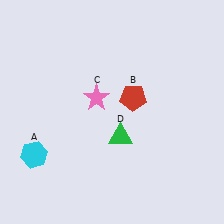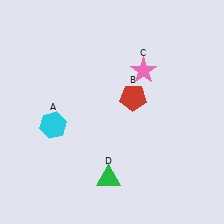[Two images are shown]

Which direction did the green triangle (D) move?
The green triangle (D) moved down.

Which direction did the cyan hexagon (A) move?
The cyan hexagon (A) moved up.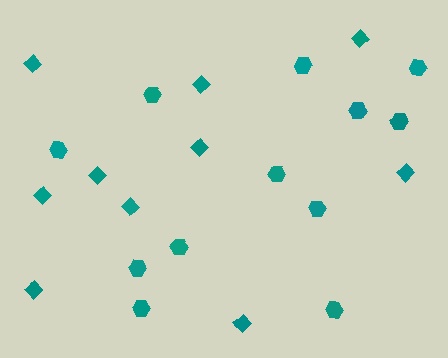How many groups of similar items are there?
There are 2 groups: one group of hexagons (12) and one group of diamonds (10).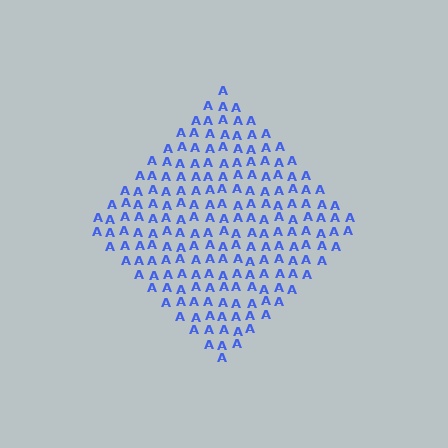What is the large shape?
The large shape is a diamond.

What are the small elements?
The small elements are letter A's.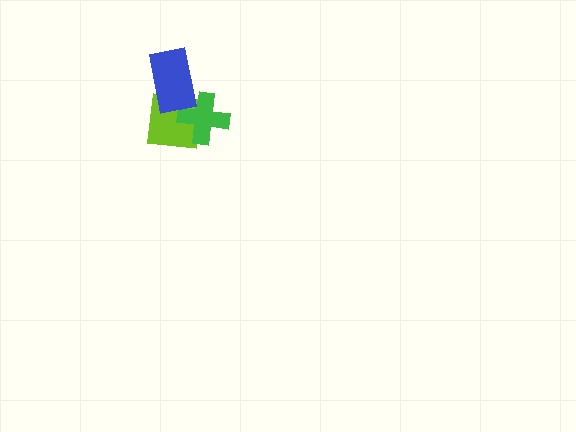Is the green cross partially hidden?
Yes, it is partially covered by another shape.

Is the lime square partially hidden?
Yes, it is partially covered by another shape.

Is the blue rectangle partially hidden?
No, no other shape covers it.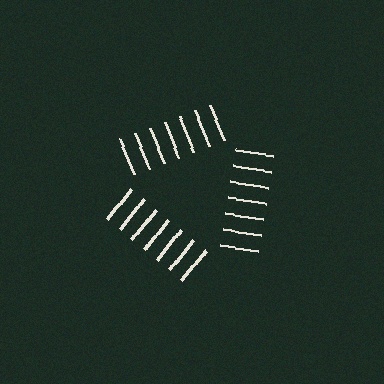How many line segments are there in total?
21 — 7 along each of the 3 edges.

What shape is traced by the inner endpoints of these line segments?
An illusory triangle — the line segments terminate on its edges but no continuous stroke is drawn.